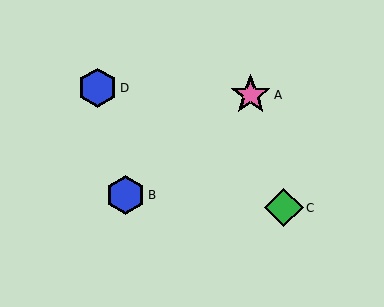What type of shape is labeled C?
Shape C is a green diamond.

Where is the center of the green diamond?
The center of the green diamond is at (284, 208).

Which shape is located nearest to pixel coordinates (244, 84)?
The pink star (labeled A) at (251, 95) is nearest to that location.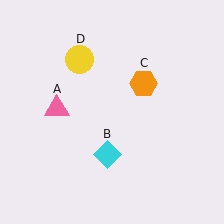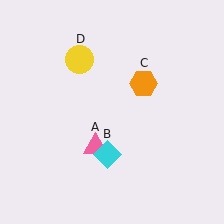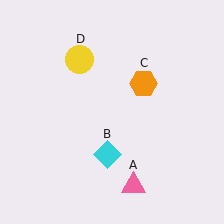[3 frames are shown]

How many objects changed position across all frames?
1 object changed position: pink triangle (object A).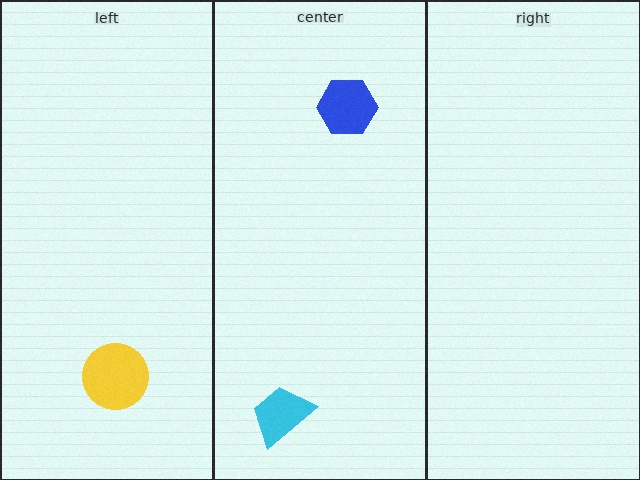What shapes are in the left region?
The yellow circle.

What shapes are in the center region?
The blue hexagon, the cyan trapezoid.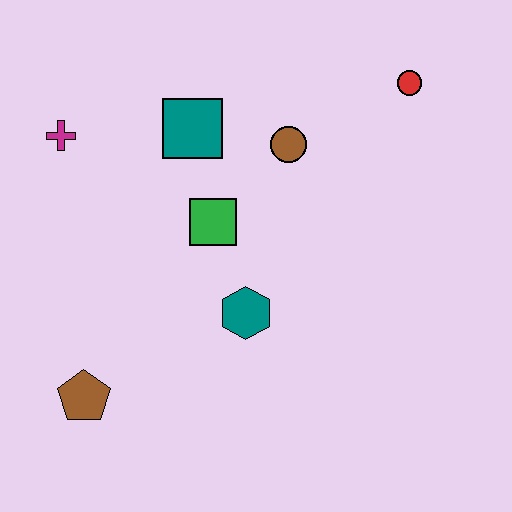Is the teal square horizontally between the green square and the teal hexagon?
No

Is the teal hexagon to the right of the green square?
Yes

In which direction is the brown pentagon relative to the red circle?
The brown pentagon is to the left of the red circle.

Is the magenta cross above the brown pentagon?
Yes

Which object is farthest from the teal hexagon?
The red circle is farthest from the teal hexagon.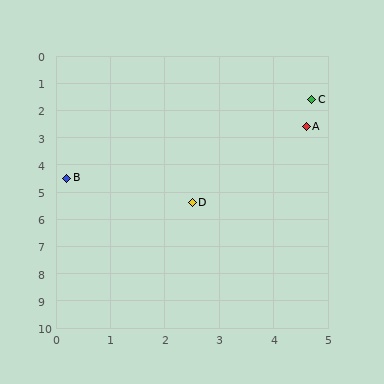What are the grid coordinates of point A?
Point A is at approximately (4.6, 2.6).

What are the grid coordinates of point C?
Point C is at approximately (4.7, 1.6).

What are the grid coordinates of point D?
Point D is at approximately (2.5, 5.4).